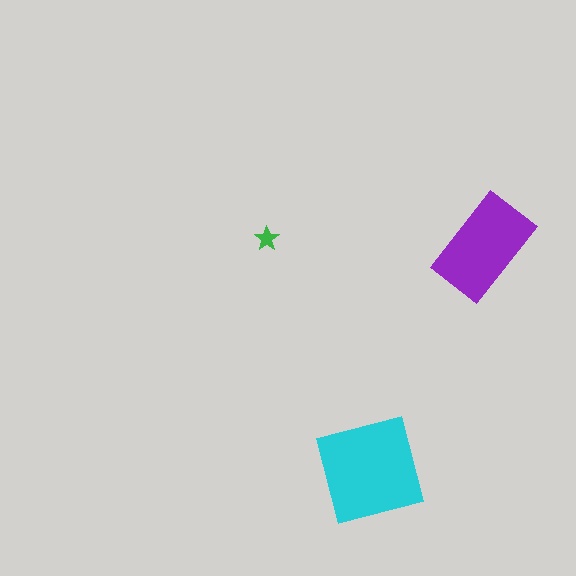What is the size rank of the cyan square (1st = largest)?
1st.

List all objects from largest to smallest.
The cyan square, the purple rectangle, the green star.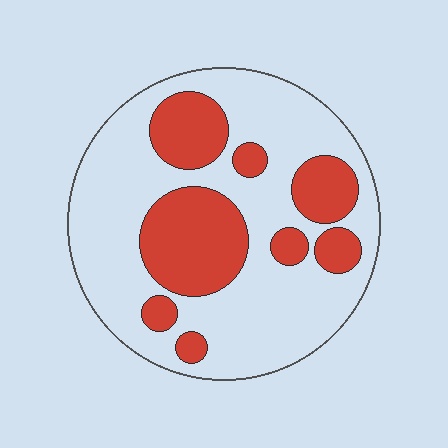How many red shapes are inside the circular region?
8.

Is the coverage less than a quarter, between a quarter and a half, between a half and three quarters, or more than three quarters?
Between a quarter and a half.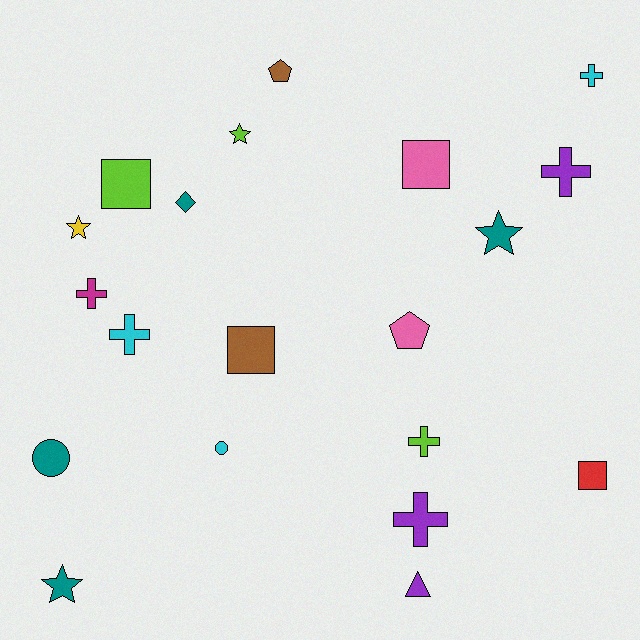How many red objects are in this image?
There is 1 red object.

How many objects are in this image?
There are 20 objects.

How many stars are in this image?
There are 4 stars.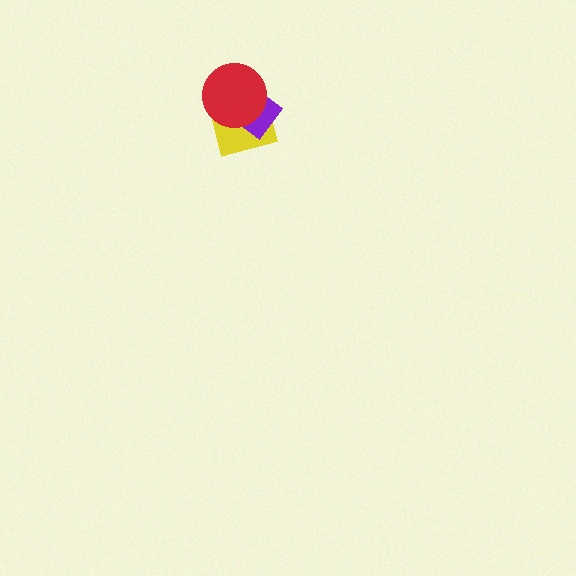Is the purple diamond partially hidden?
Yes, it is partially covered by another shape.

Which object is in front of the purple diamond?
The red circle is in front of the purple diamond.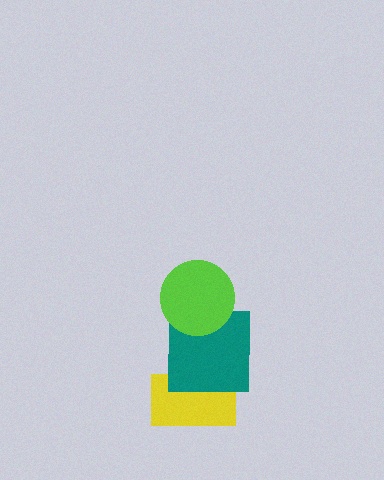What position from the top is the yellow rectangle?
The yellow rectangle is 3rd from the top.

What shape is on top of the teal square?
The lime circle is on top of the teal square.